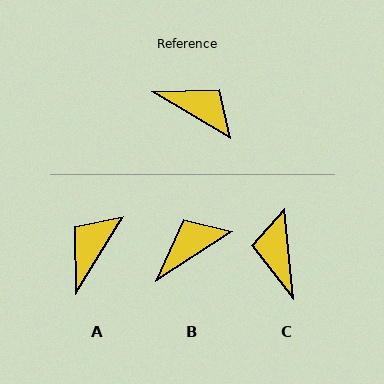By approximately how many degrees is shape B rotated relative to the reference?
Approximately 64 degrees counter-clockwise.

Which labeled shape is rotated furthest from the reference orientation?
C, about 126 degrees away.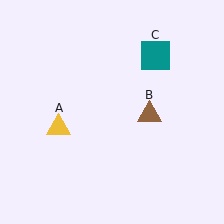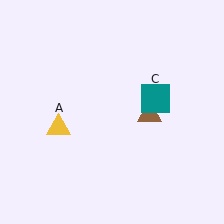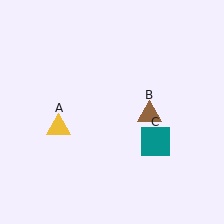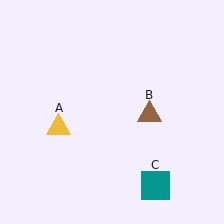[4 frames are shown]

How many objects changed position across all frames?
1 object changed position: teal square (object C).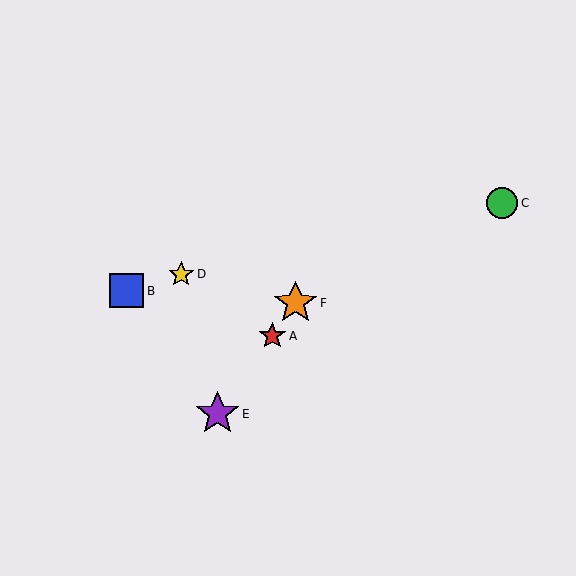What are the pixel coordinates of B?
Object B is at (127, 291).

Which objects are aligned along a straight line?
Objects A, E, F are aligned along a straight line.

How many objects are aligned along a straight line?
3 objects (A, E, F) are aligned along a straight line.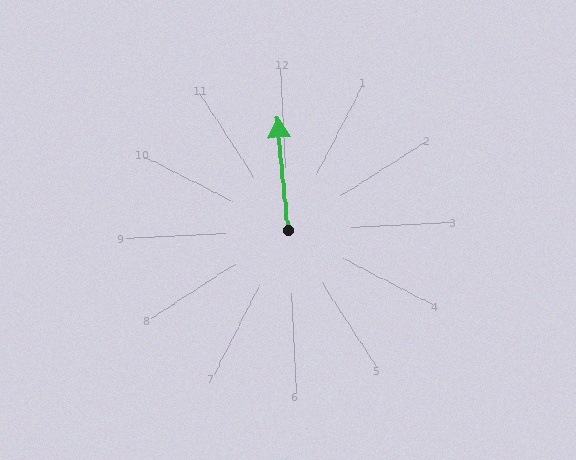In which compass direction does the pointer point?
North.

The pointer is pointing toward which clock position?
Roughly 12 o'clock.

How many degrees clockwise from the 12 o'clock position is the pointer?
Approximately 357 degrees.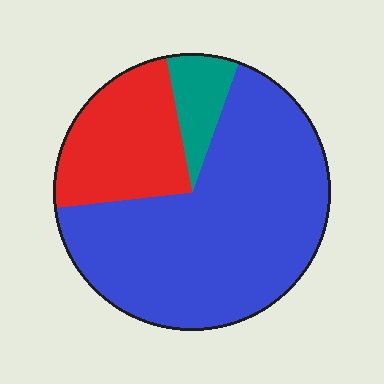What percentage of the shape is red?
Red covers roughly 25% of the shape.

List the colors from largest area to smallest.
From largest to smallest: blue, red, teal.